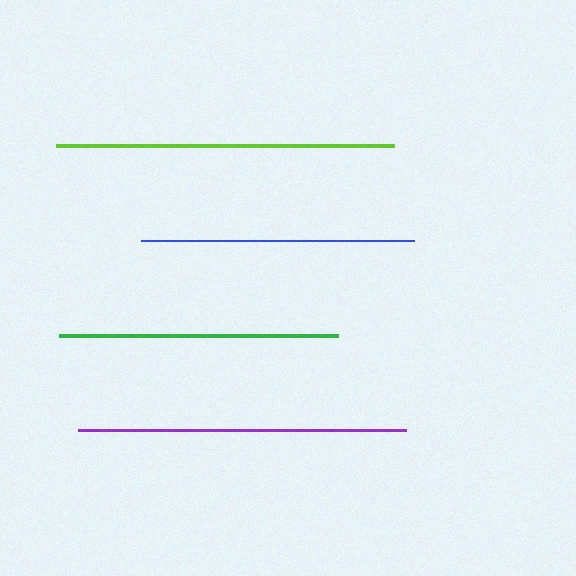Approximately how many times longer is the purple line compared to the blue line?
The purple line is approximately 1.2 times the length of the blue line.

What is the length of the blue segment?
The blue segment is approximately 273 pixels long.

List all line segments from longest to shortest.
From longest to shortest: lime, purple, green, blue.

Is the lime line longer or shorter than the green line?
The lime line is longer than the green line.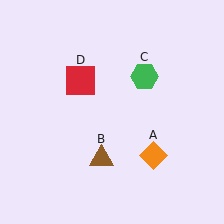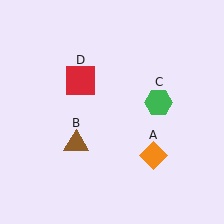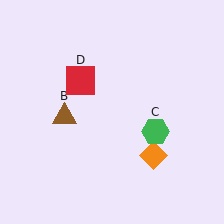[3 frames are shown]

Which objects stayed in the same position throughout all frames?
Orange diamond (object A) and red square (object D) remained stationary.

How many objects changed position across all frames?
2 objects changed position: brown triangle (object B), green hexagon (object C).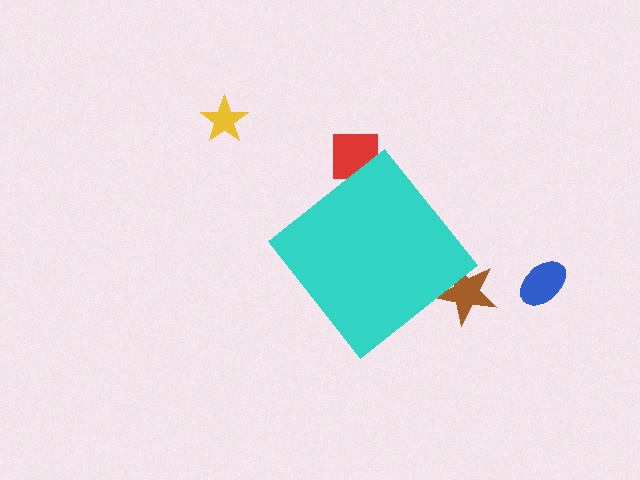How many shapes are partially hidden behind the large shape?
2 shapes are partially hidden.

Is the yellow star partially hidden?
No, the yellow star is fully visible.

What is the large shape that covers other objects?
A cyan diamond.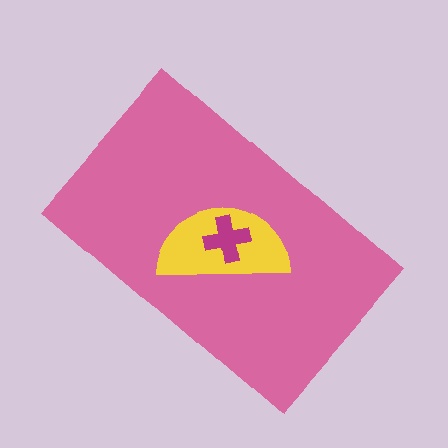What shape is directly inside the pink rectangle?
The yellow semicircle.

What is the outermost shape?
The pink rectangle.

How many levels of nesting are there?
3.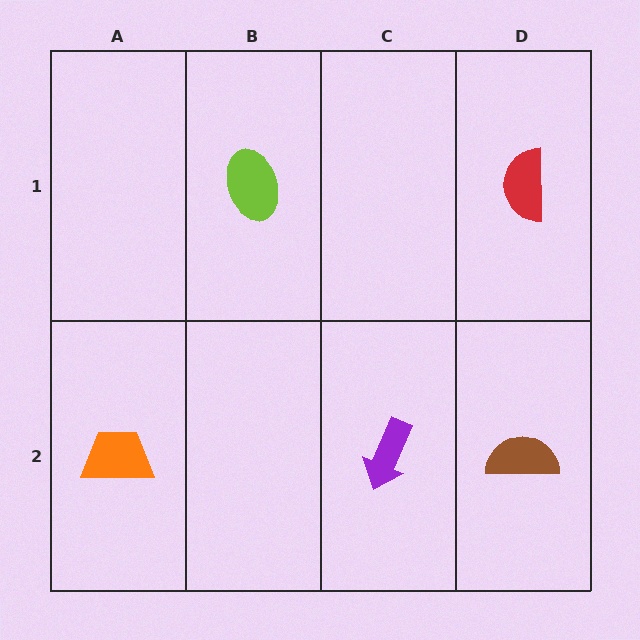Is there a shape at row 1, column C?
No, that cell is empty.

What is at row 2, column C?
A purple arrow.